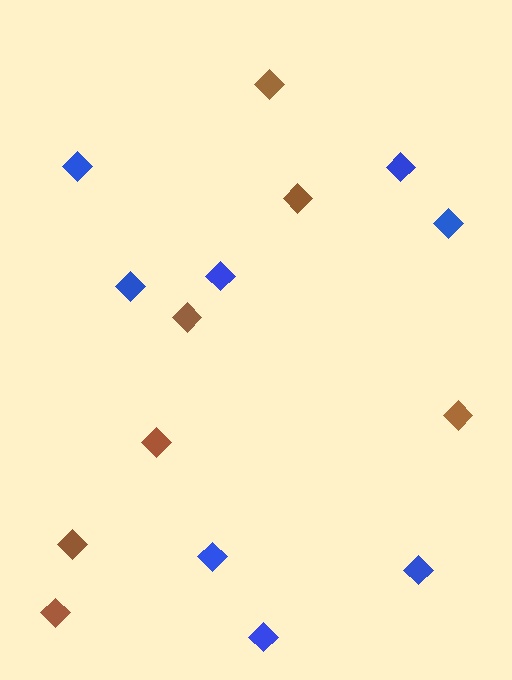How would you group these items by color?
There are 2 groups: one group of brown diamonds (7) and one group of blue diamonds (8).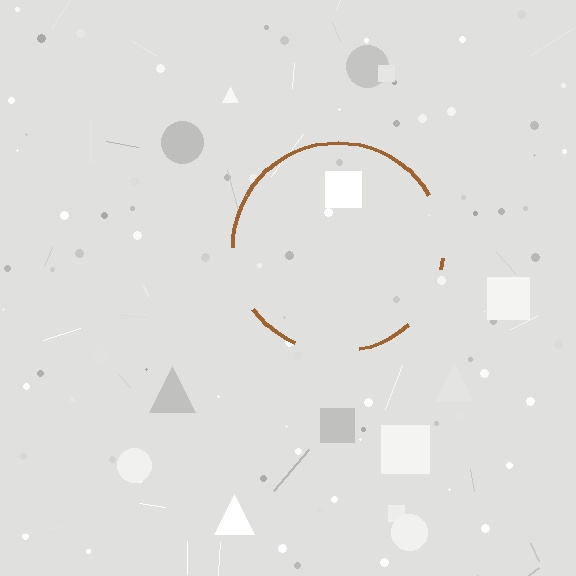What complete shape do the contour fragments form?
The contour fragments form a circle.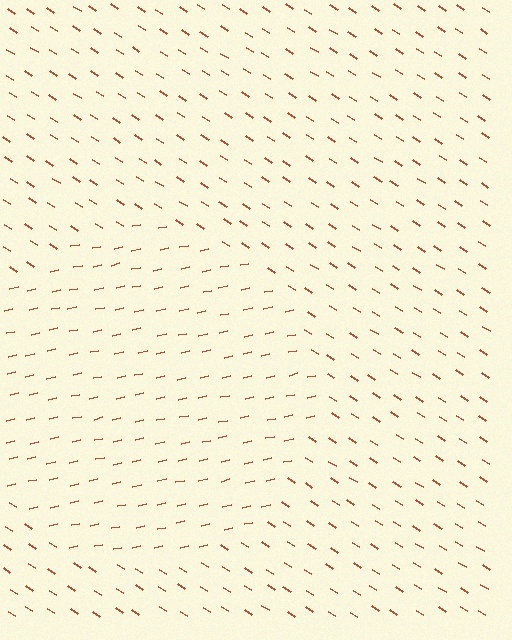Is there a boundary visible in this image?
Yes, there is a texture boundary formed by a change in line orientation.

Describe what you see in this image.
The image is filled with small brown line segments. A circle region in the image has lines oriented differently from the surrounding lines, creating a visible texture boundary.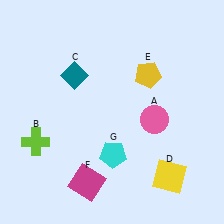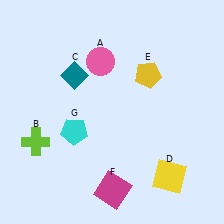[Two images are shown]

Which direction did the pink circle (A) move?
The pink circle (A) moved up.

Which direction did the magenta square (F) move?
The magenta square (F) moved right.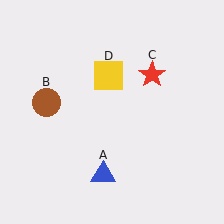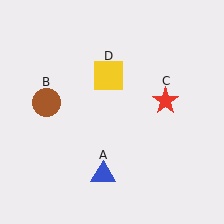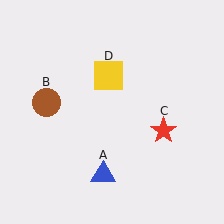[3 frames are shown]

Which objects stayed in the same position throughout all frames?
Blue triangle (object A) and brown circle (object B) and yellow square (object D) remained stationary.